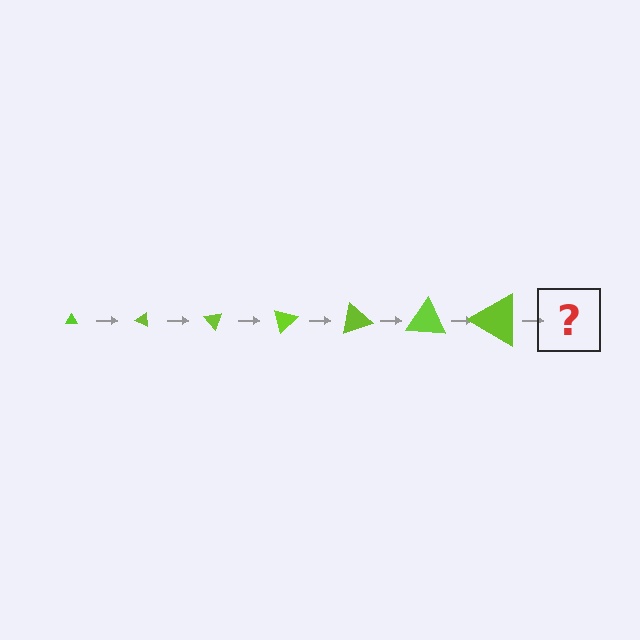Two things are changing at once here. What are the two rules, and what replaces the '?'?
The two rules are that the triangle grows larger each step and it rotates 25 degrees each step. The '?' should be a triangle, larger than the previous one and rotated 175 degrees from the start.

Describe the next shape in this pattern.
It should be a triangle, larger than the previous one and rotated 175 degrees from the start.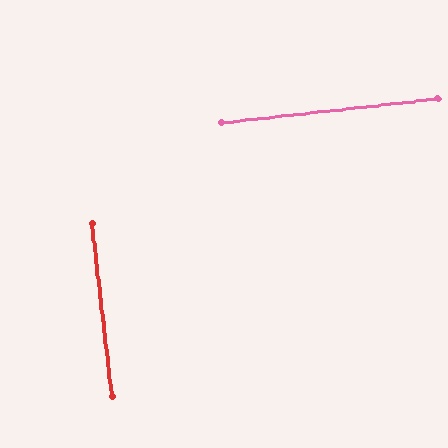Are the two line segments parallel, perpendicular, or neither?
Perpendicular — they meet at approximately 90°.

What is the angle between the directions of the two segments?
Approximately 90 degrees.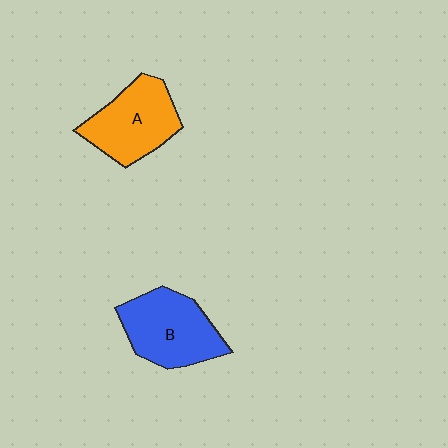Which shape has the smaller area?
Shape A (orange).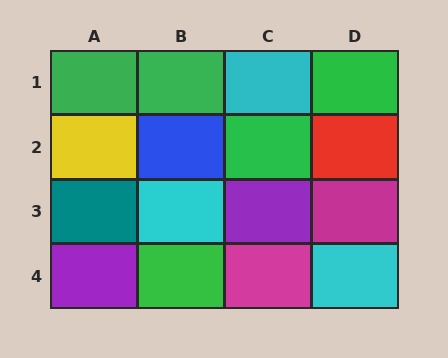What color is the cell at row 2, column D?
Red.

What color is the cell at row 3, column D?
Magenta.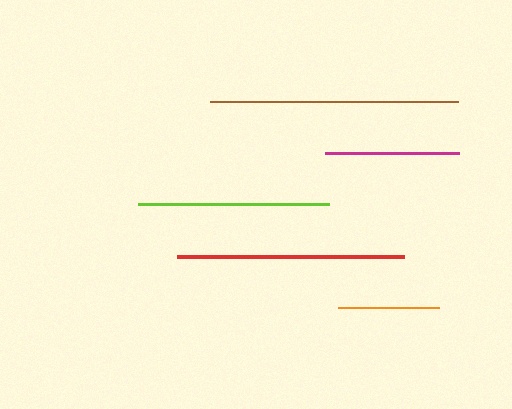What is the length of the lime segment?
The lime segment is approximately 191 pixels long.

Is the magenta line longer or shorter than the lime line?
The lime line is longer than the magenta line.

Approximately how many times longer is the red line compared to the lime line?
The red line is approximately 1.2 times the length of the lime line.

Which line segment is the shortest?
The orange line is the shortest at approximately 101 pixels.